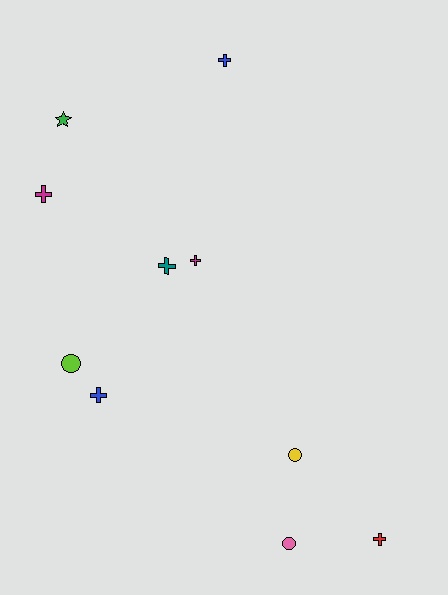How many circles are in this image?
There are 3 circles.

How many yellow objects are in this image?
There is 1 yellow object.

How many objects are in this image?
There are 10 objects.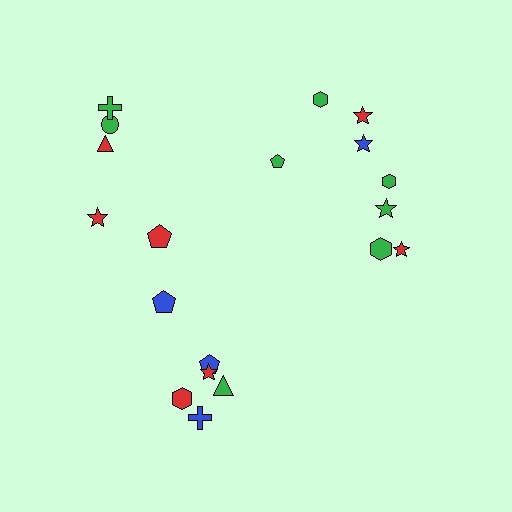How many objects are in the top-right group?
There are 8 objects.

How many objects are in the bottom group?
There are 6 objects.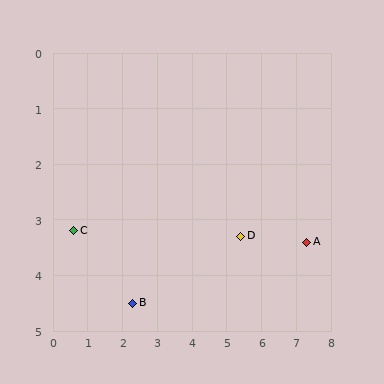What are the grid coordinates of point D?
Point D is at approximately (5.4, 3.3).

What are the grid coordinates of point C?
Point C is at approximately (0.6, 3.2).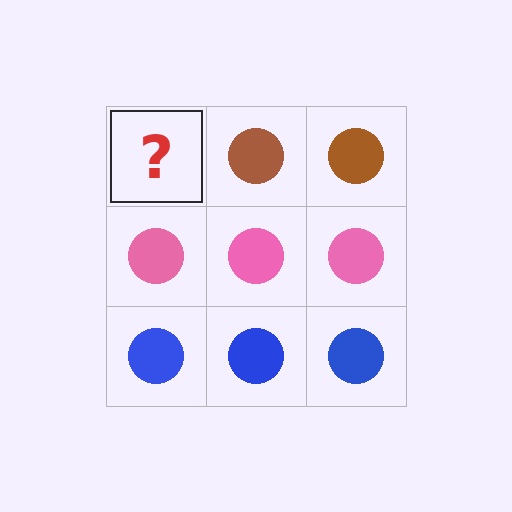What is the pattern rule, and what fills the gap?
The rule is that each row has a consistent color. The gap should be filled with a brown circle.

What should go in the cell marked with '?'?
The missing cell should contain a brown circle.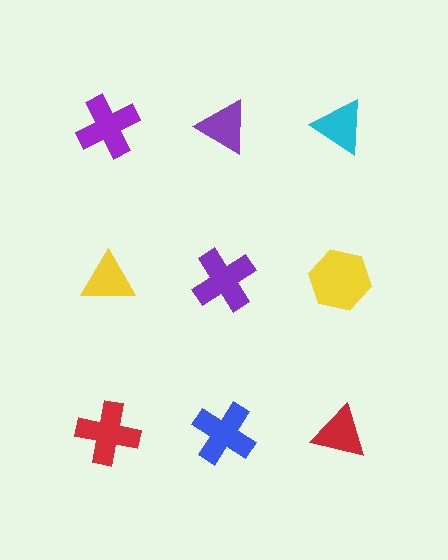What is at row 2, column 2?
A purple cross.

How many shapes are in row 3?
3 shapes.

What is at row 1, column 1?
A purple cross.